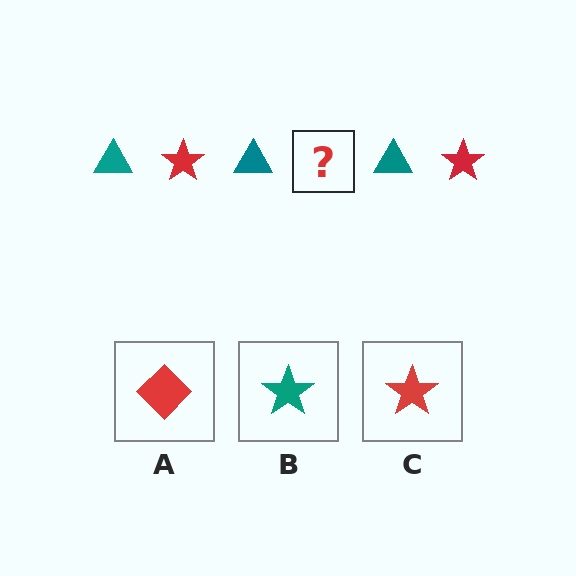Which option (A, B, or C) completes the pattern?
C.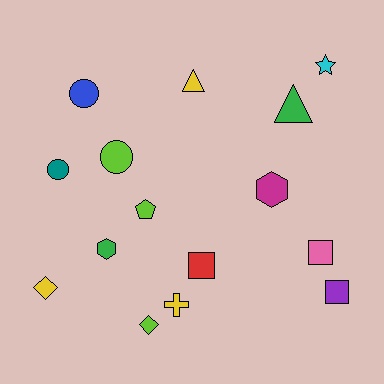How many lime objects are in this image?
There are 3 lime objects.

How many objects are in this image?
There are 15 objects.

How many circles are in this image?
There are 3 circles.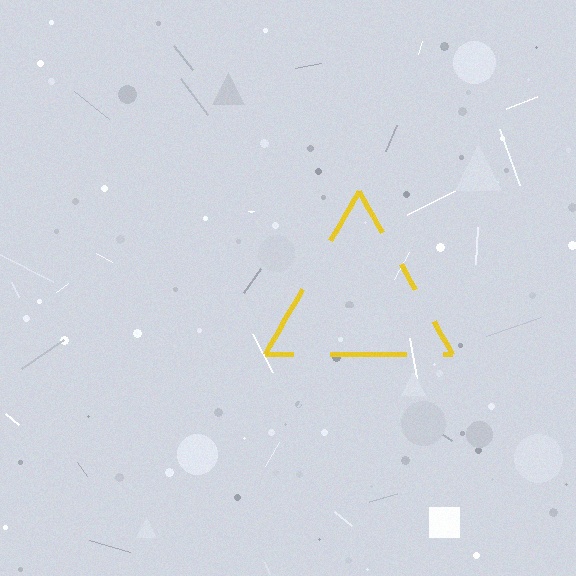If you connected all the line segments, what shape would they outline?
They would outline a triangle.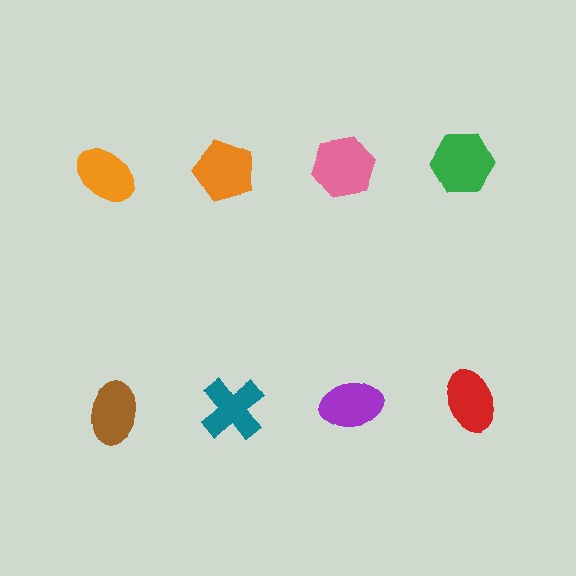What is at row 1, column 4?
A green hexagon.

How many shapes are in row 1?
4 shapes.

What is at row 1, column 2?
An orange pentagon.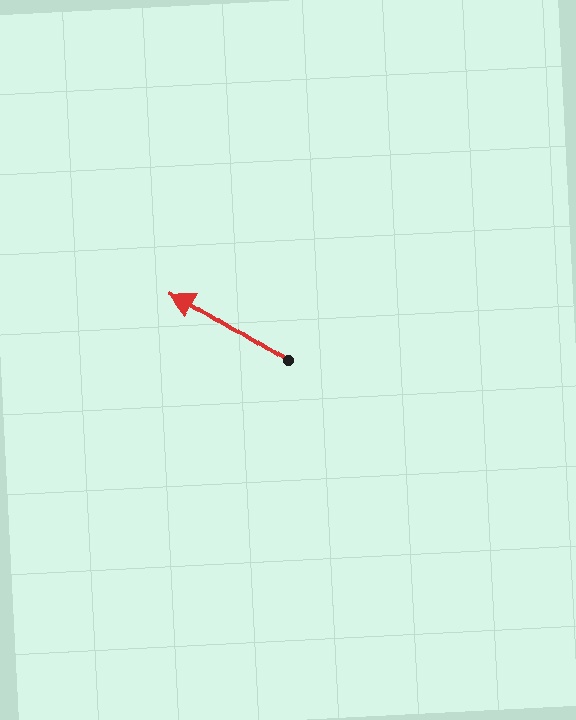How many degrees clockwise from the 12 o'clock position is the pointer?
Approximately 302 degrees.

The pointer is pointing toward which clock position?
Roughly 10 o'clock.